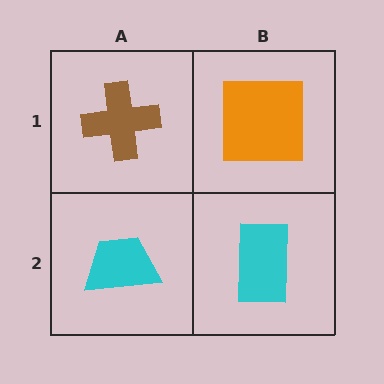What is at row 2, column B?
A cyan rectangle.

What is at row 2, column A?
A cyan trapezoid.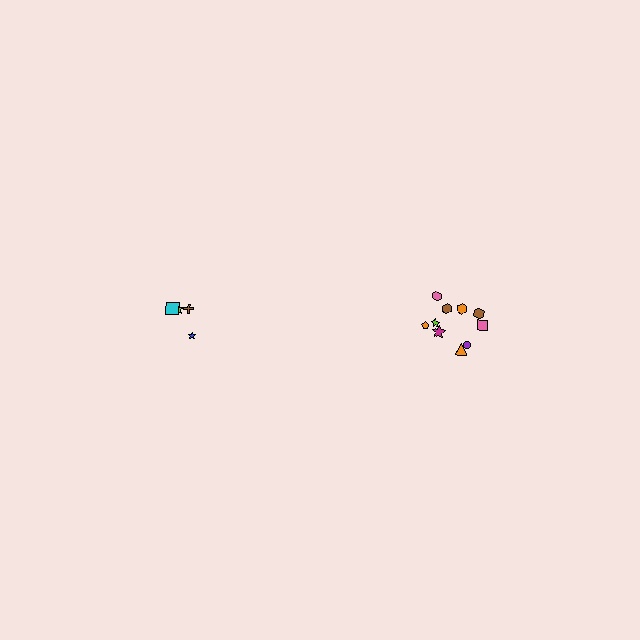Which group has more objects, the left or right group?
The right group.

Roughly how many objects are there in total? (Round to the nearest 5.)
Roughly 15 objects in total.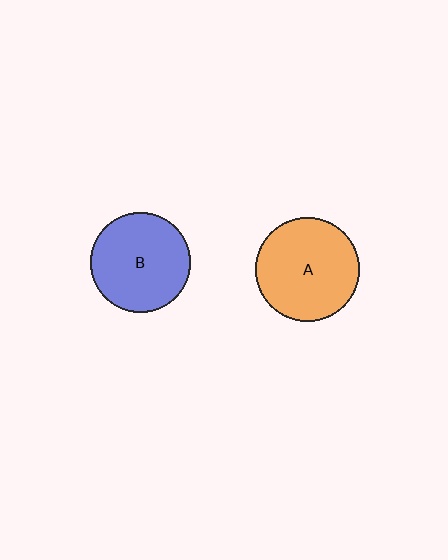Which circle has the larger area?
Circle A (orange).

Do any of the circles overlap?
No, none of the circles overlap.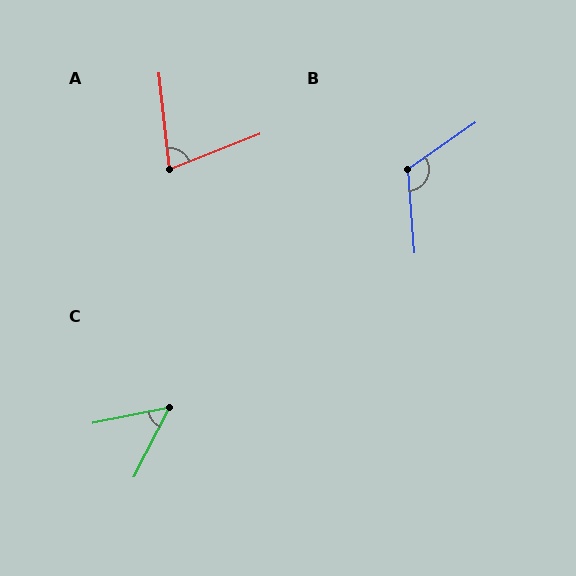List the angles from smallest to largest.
C (52°), A (75°), B (120°).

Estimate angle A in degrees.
Approximately 75 degrees.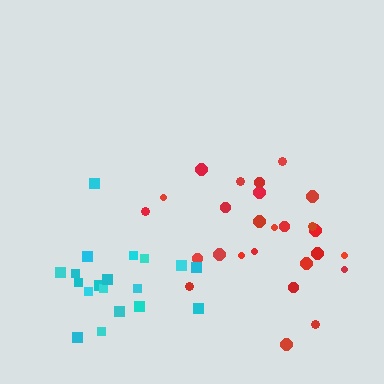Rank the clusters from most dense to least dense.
cyan, red.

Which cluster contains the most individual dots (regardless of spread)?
Red (26).